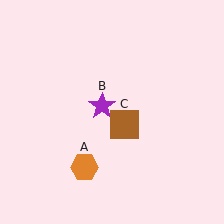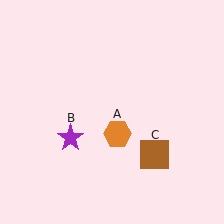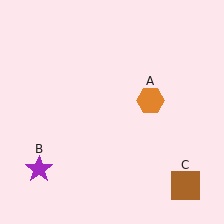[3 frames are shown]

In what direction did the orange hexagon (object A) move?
The orange hexagon (object A) moved up and to the right.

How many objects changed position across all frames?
3 objects changed position: orange hexagon (object A), purple star (object B), brown square (object C).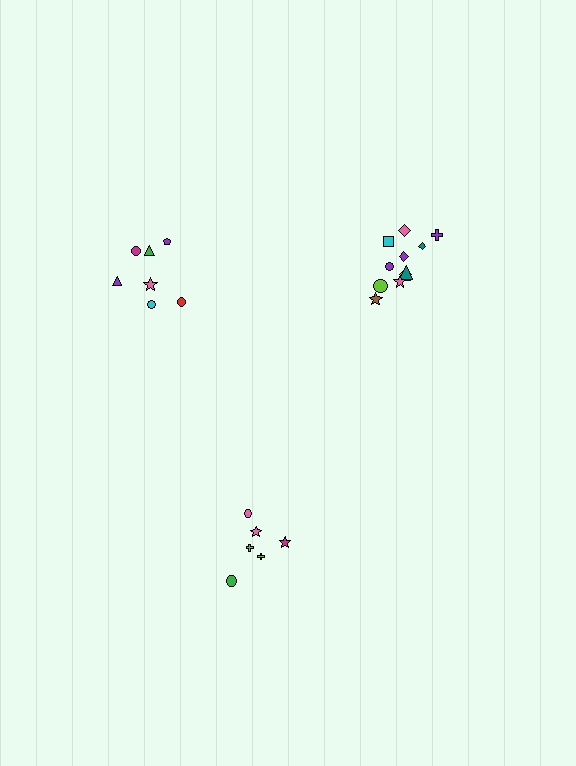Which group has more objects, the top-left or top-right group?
The top-right group.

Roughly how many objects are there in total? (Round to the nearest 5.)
Roughly 25 objects in total.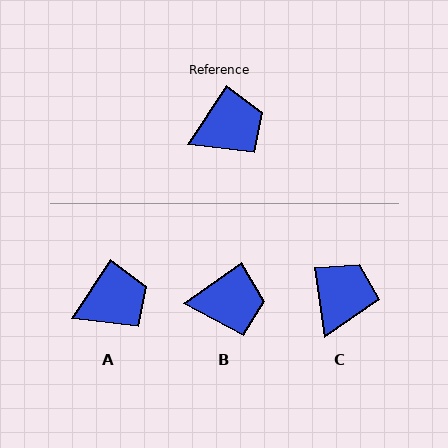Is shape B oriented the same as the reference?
No, it is off by about 21 degrees.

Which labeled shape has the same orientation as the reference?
A.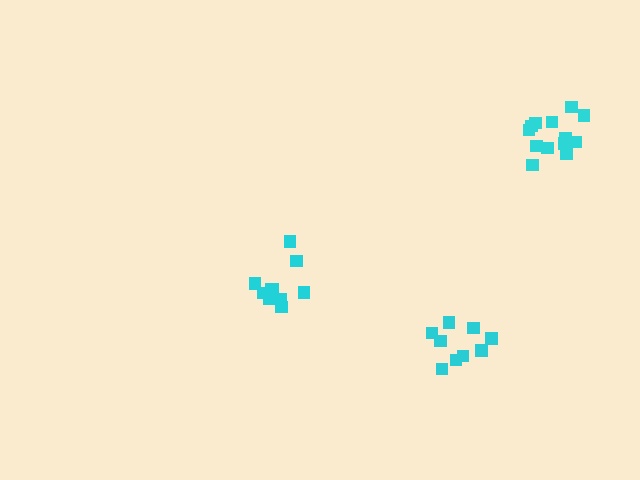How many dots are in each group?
Group 1: 13 dots, Group 2: 10 dots, Group 3: 9 dots (32 total).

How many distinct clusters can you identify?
There are 3 distinct clusters.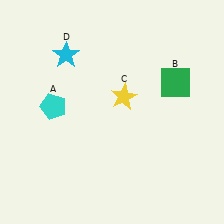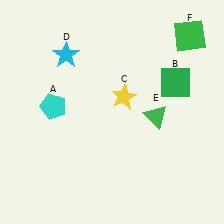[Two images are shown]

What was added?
A green triangle (E), a green square (F) were added in Image 2.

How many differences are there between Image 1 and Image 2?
There are 2 differences between the two images.